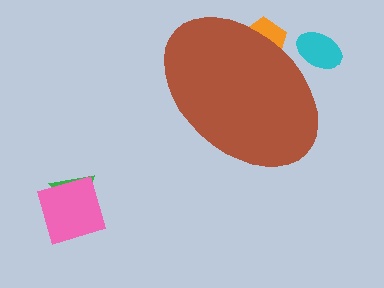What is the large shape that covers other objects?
A brown ellipse.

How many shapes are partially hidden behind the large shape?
2 shapes are partially hidden.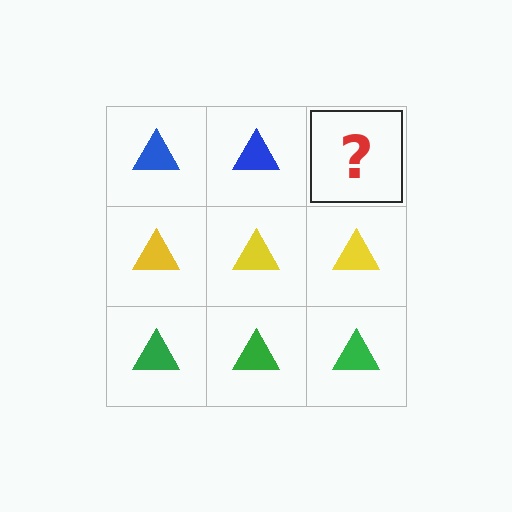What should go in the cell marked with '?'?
The missing cell should contain a blue triangle.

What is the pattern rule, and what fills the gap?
The rule is that each row has a consistent color. The gap should be filled with a blue triangle.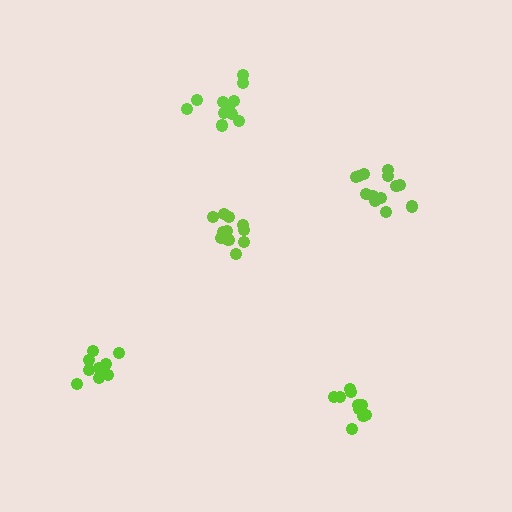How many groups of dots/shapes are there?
There are 5 groups.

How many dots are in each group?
Group 1: 11 dots, Group 2: 13 dots, Group 3: 11 dots, Group 4: 10 dots, Group 5: 9 dots (54 total).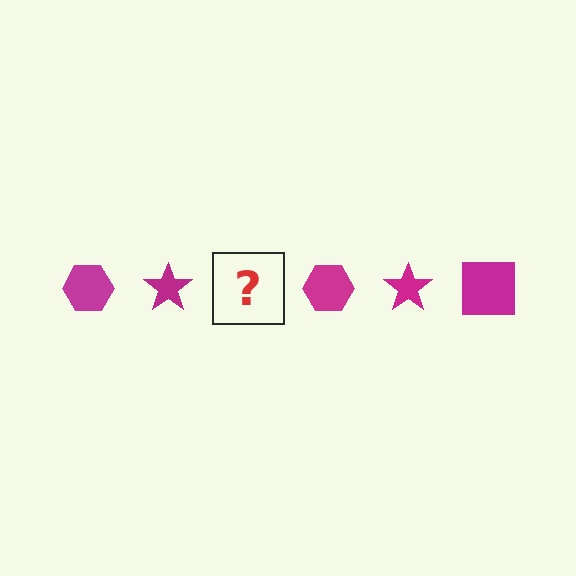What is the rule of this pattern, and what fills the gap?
The rule is that the pattern cycles through hexagon, star, square shapes in magenta. The gap should be filled with a magenta square.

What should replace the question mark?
The question mark should be replaced with a magenta square.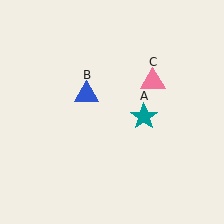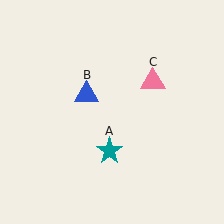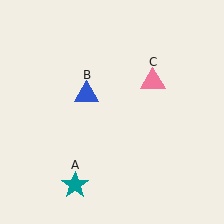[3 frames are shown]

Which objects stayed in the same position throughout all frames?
Blue triangle (object B) and pink triangle (object C) remained stationary.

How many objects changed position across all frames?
1 object changed position: teal star (object A).